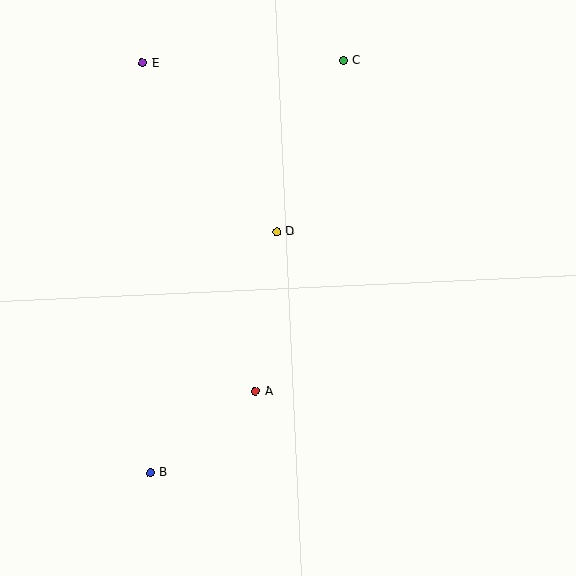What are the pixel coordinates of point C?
Point C is at (343, 61).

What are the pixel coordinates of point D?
Point D is at (277, 232).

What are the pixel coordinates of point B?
Point B is at (151, 473).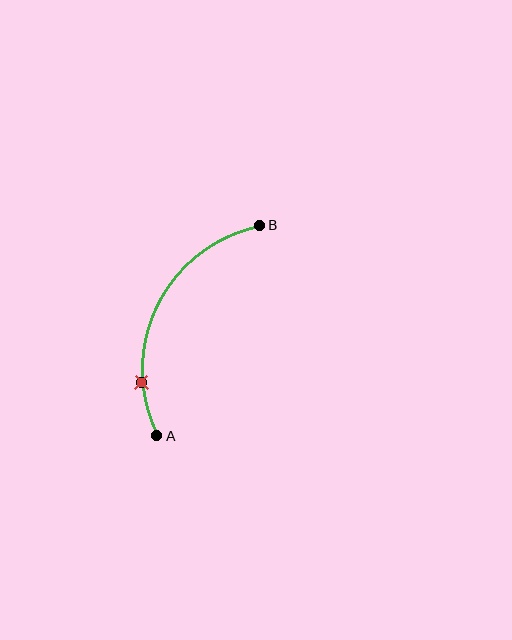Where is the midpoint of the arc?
The arc midpoint is the point on the curve farthest from the straight line joining A and B. It sits to the left of that line.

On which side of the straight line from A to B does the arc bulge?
The arc bulges to the left of the straight line connecting A and B.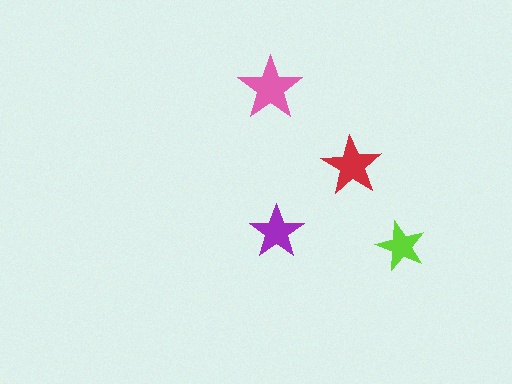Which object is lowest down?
The lime star is bottommost.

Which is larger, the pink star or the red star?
The pink one.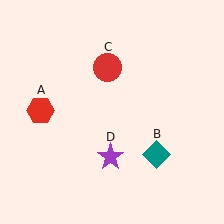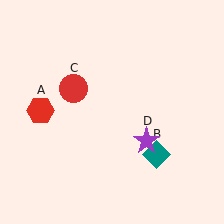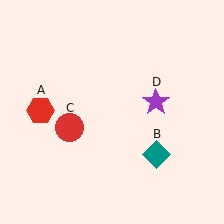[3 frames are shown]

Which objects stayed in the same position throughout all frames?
Red hexagon (object A) and teal diamond (object B) remained stationary.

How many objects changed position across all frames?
2 objects changed position: red circle (object C), purple star (object D).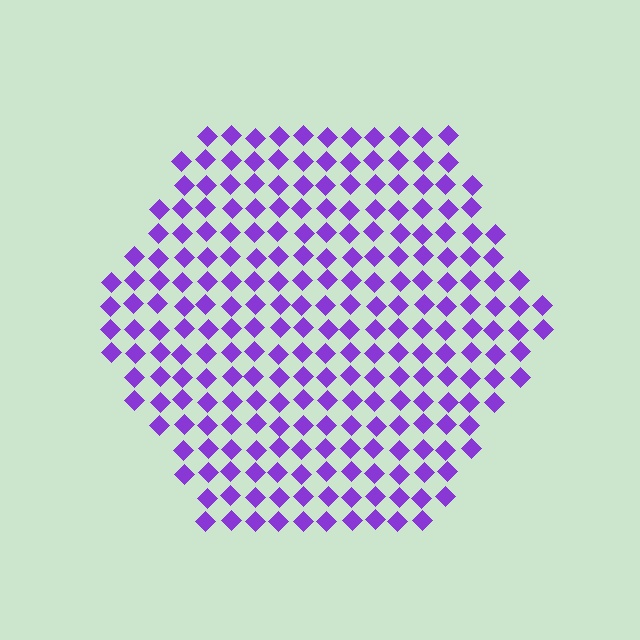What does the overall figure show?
The overall figure shows a hexagon.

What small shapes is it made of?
It is made of small diamonds.